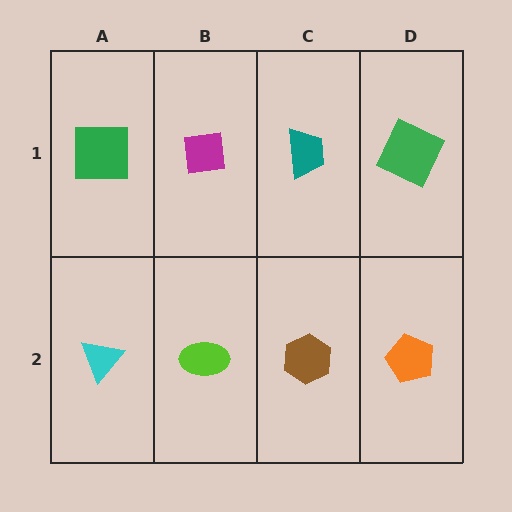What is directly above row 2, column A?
A green square.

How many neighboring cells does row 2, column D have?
2.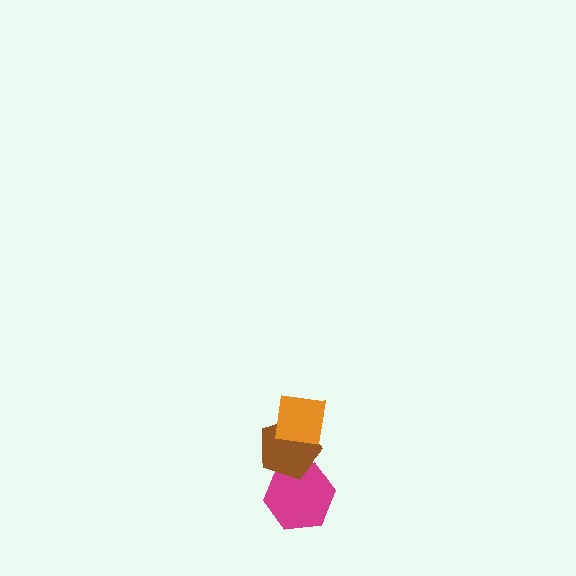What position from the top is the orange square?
The orange square is 1st from the top.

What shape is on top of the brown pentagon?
The orange square is on top of the brown pentagon.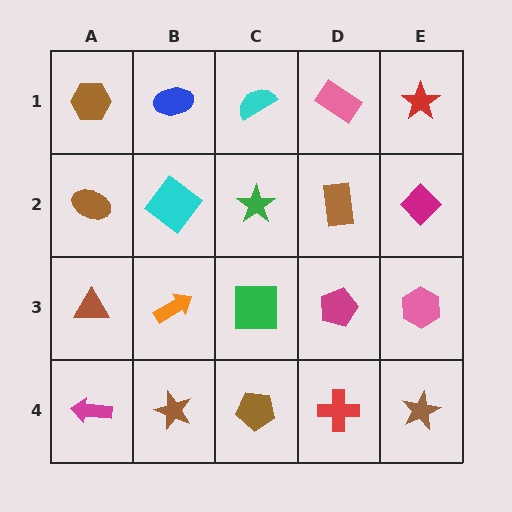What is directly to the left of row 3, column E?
A magenta pentagon.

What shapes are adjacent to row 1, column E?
A magenta diamond (row 2, column E), a pink rectangle (row 1, column D).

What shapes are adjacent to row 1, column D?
A brown rectangle (row 2, column D), a cyan semicircle (row 1, column C), a red star (row 1, column E).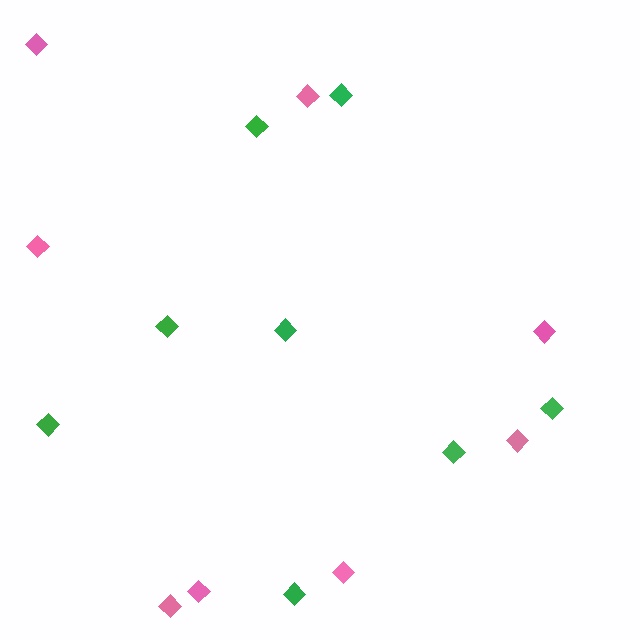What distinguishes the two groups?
There are 2 groups: one group of pink diamonds (8) and one group of green diamonds (8).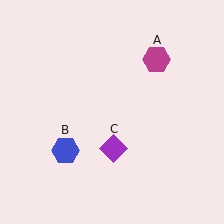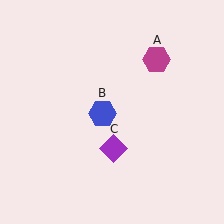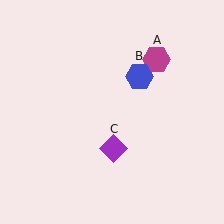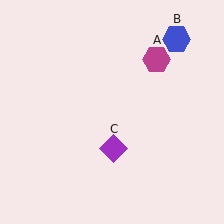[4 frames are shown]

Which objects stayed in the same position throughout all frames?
Magenta hexagon (object A) and purple diamond (object C) remained stationary.